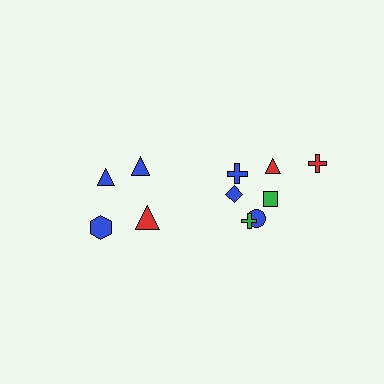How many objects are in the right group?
There are 7 objects.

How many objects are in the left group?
There are 4 objects.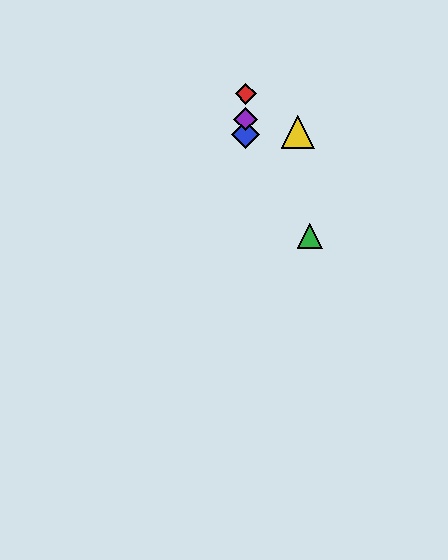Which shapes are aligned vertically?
The red diamond, the blue diamond, the purple diamond are aligned vertically.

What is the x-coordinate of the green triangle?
The green triangle is at x≈310.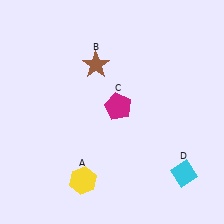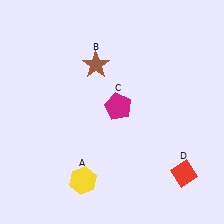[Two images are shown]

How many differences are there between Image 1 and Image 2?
There is 1 difference between the two images.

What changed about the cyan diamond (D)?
In Image 1, D is cyan. In Image 2, it changed to red.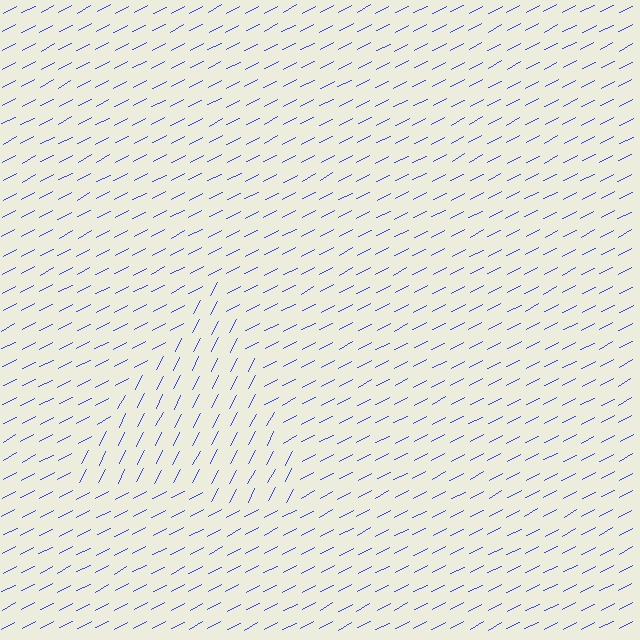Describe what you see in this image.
The image is filled with small blue line segments. A triangle region in the image has lines oriented differently from the surrounding lines, creating a visible texture boundary.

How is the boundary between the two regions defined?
The boundary is defined purely by a change in line orientation (approximately 35 degrees difference). All lines are the same color and thickness.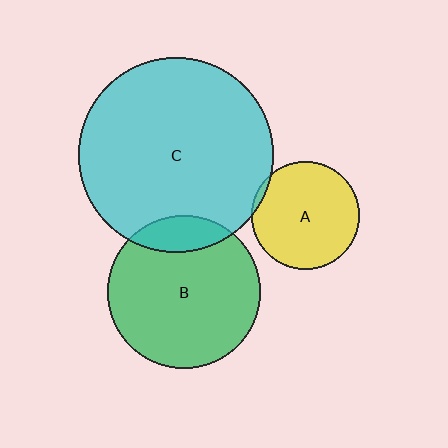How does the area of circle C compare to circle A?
Approximately 3.3 times.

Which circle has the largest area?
Circle C (cyan).